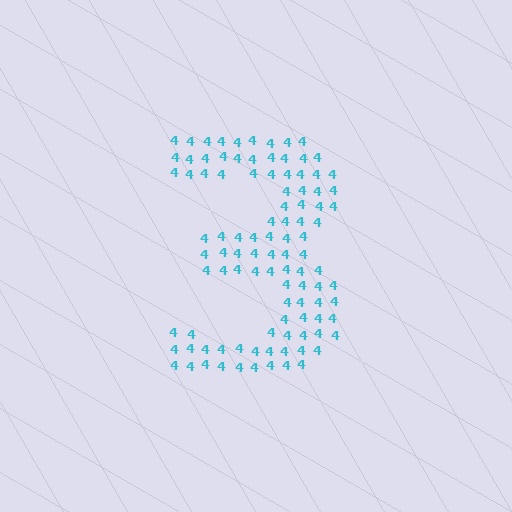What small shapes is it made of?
It is made of small digit 4's.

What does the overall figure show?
The overall figure shows the digit 3.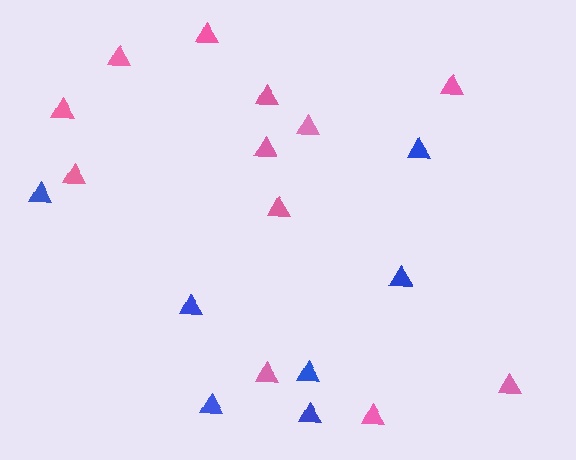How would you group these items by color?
There are 2 groups: one group of pink triangles (12) and one group of blue triangles (7).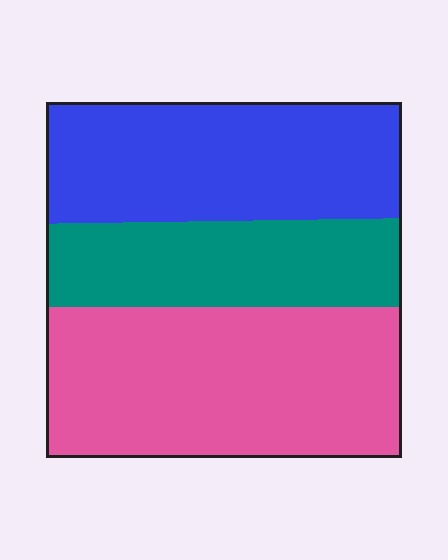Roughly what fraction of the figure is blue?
Blue takes up about one third (1/3) of the figure.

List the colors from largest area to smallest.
From largest to smallest: pink, blue, teal.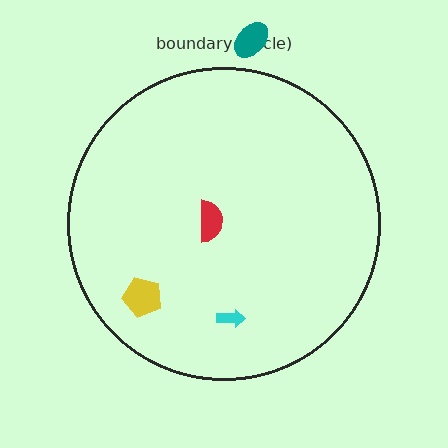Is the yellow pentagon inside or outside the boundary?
Inside.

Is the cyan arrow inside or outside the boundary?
Inside.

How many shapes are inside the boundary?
3 inside, 1 outside.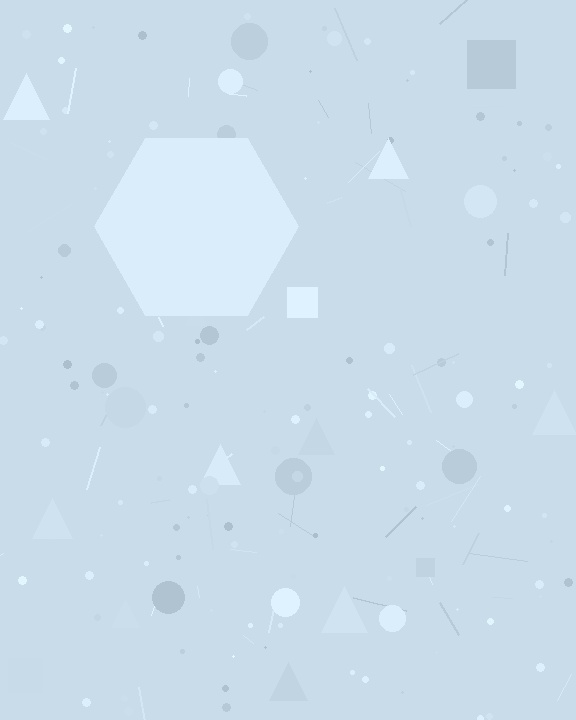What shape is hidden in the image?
A hexagon is hidden in the image.